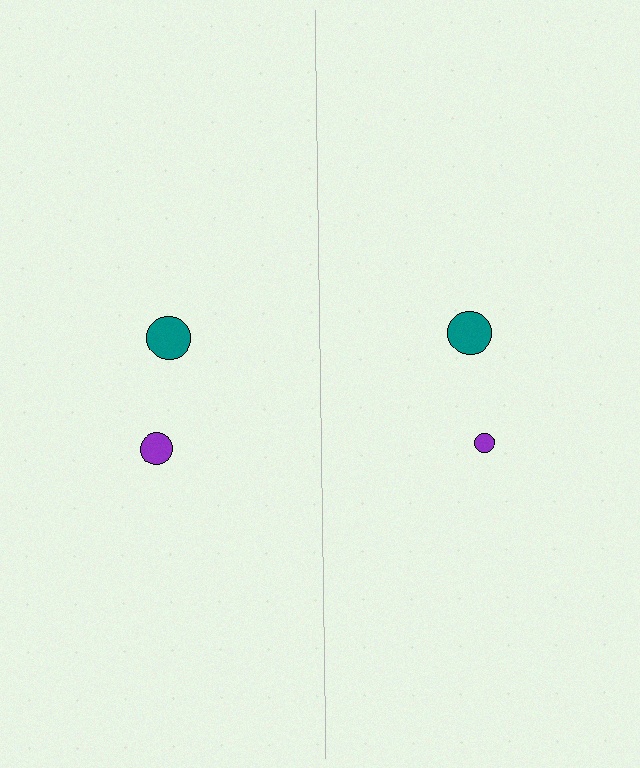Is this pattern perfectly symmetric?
No, the pattern is not perfectly symmetric. The purple circle on the right side has a different size than its mirror counterpart.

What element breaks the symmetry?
The purple circle on the right side has a different size than its mirror counterpart.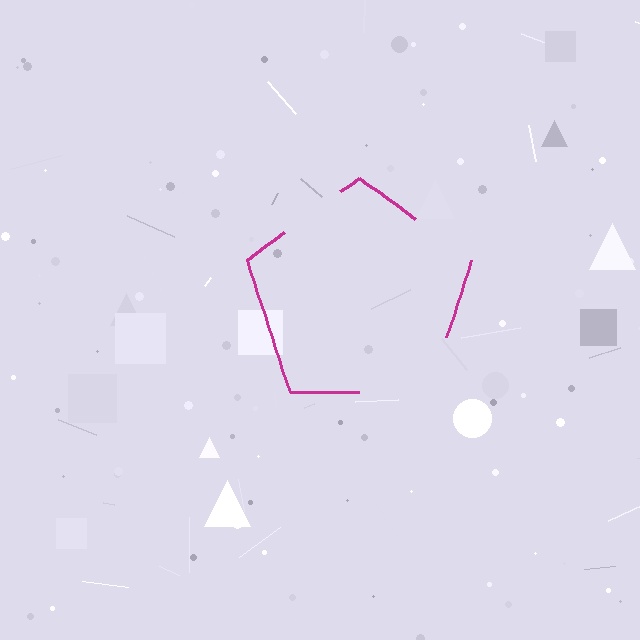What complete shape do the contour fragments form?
The contour fragments form a pentagon.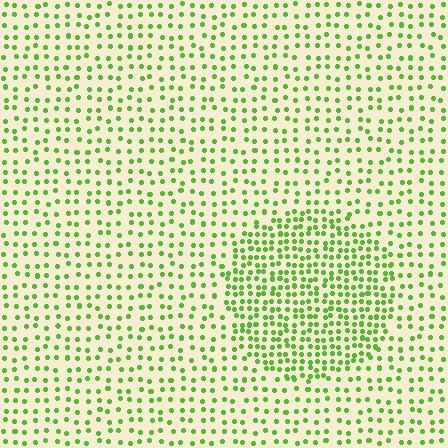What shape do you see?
I see a circle.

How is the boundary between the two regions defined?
The boundary is defined by a change in element density (approximately 1.9x ratio). All elements are the same color, size, and shape.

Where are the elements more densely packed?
The elements are more densely packed inside the circle boundary.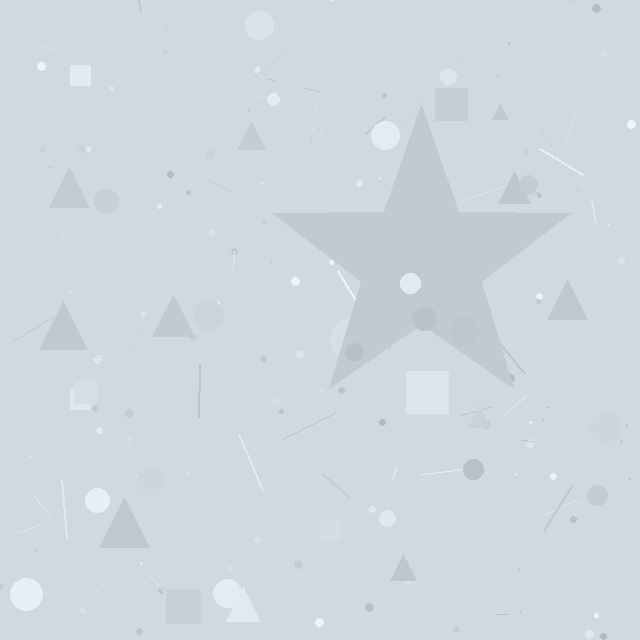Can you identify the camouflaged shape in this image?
The camouflaged shape is a star.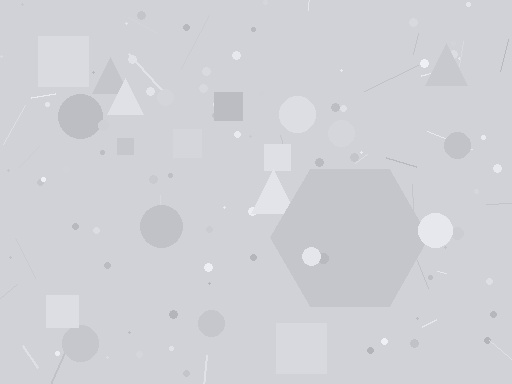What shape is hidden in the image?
A hexagon is hidden in the image.